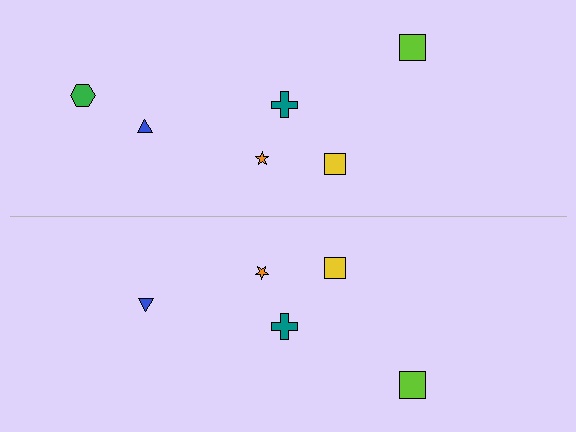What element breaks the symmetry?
A green hexagon is missing from the bottom side.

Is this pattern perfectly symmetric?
No, the pattern is not perfectly symmetric. A green hexagon is missing from the bottom side.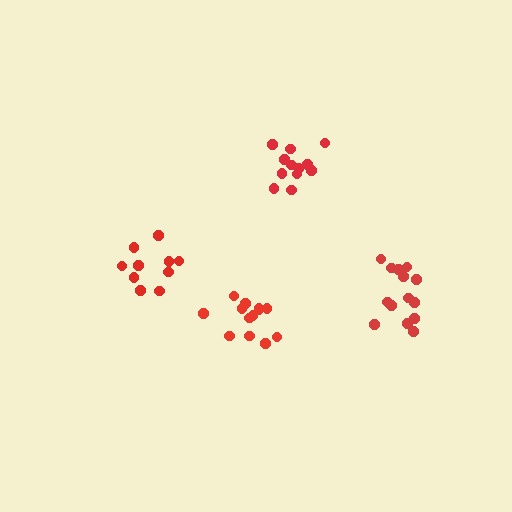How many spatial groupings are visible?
There are 4 spatial groupings.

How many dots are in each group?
Group 1: 13 dots, Group 2: 12 dots, Group 3: 10 dots, Group 4: 14 dots (49 total).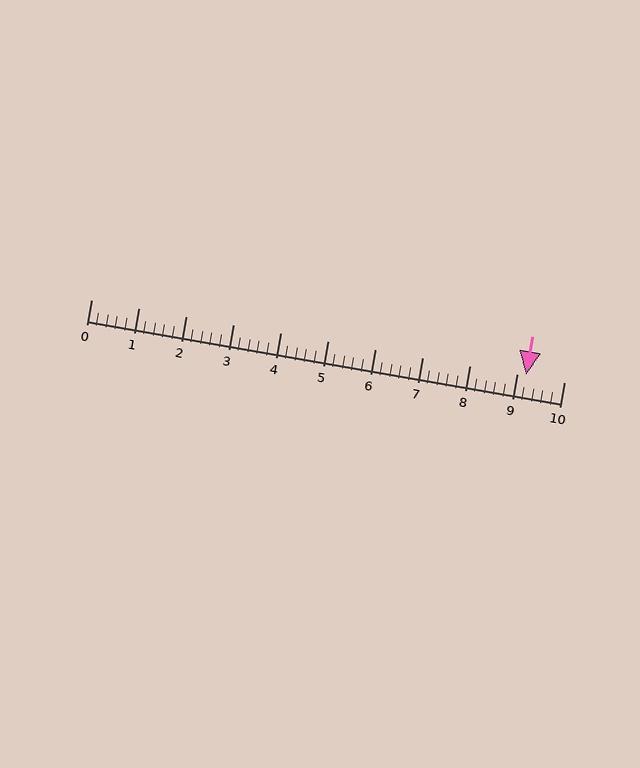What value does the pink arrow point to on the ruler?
The pink arrow points to approximately 9.2.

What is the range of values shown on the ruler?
The ruler shows values from 0 to 10.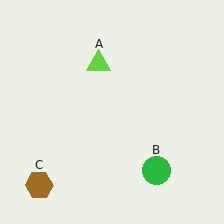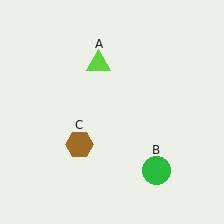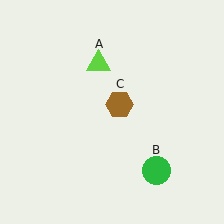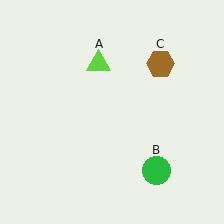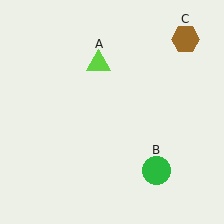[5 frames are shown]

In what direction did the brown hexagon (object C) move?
The brown hexagon (object C) moved up and to the right.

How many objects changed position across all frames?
1 object changed position: brown hexagon (object C).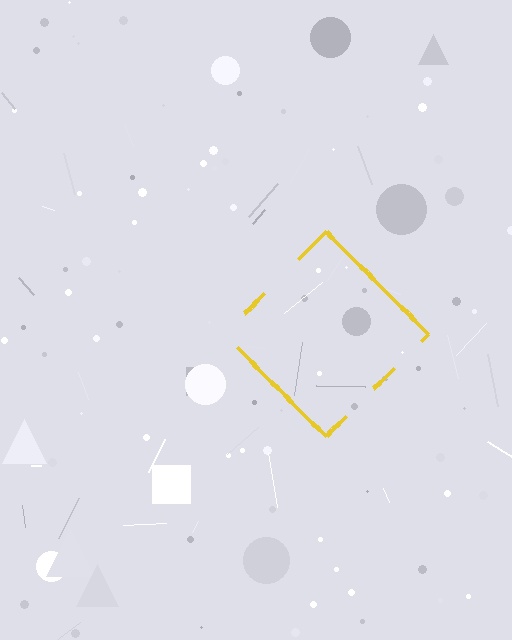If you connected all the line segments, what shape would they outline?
They would outline a diamond.